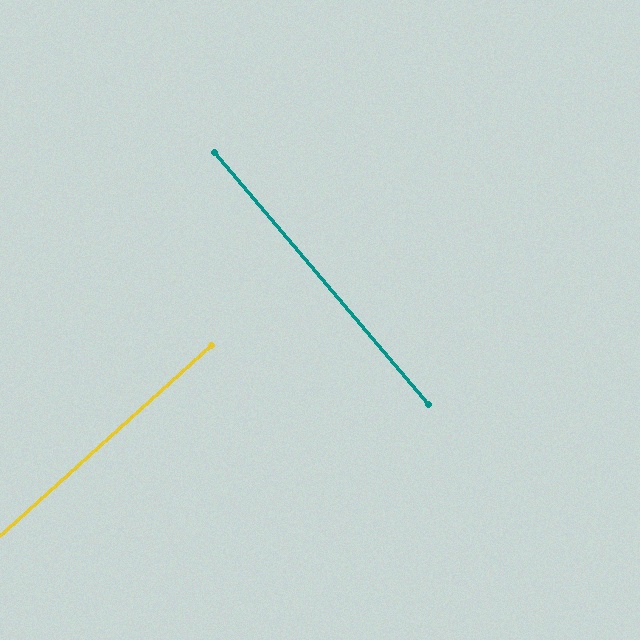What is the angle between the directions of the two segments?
Approximately 88 degrees.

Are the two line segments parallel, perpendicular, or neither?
Perpendicular — they meet at approximately 88°.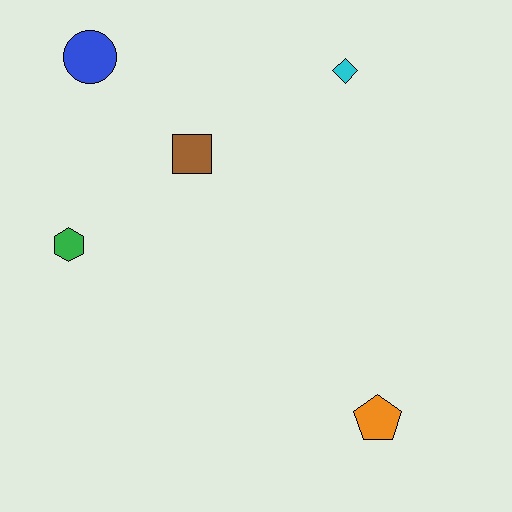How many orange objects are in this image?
There is 1 orange object.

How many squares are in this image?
There is 1 square.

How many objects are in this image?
There are 5 objects.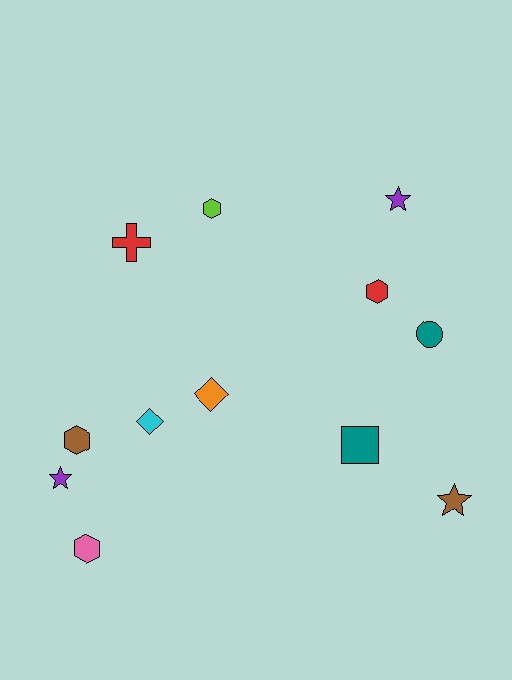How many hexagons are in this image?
There are 4 hexagons.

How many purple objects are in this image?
There are 2 purple objects.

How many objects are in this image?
There are 12 objects.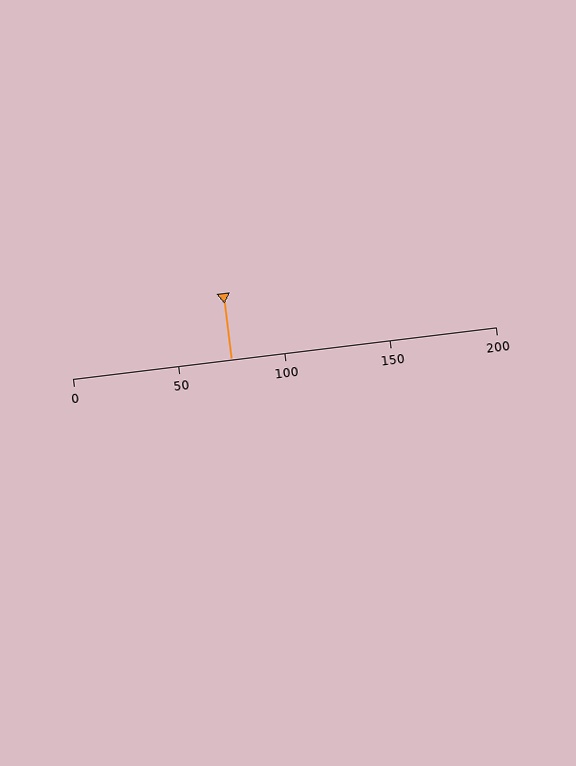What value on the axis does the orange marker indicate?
The marker indicates approximately 75.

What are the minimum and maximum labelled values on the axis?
The axis runs from 0 to 200.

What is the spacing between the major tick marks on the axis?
The major ticks are spaced 50 apart.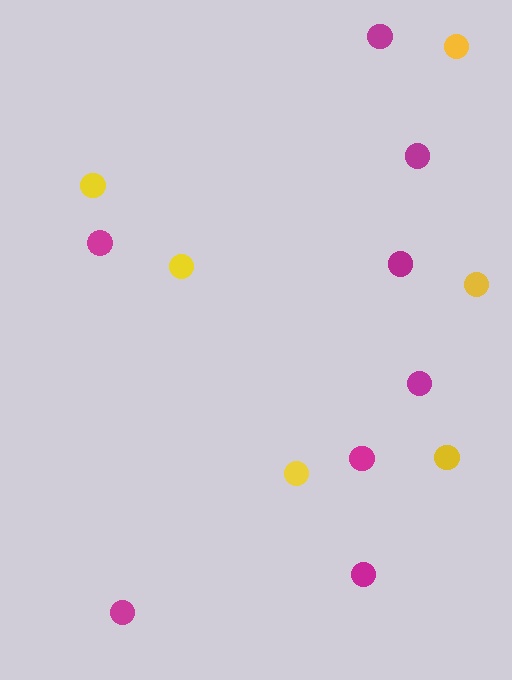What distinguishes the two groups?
There are 2 groups: one group of yellow circles (6) and one group of magenta circles (8).